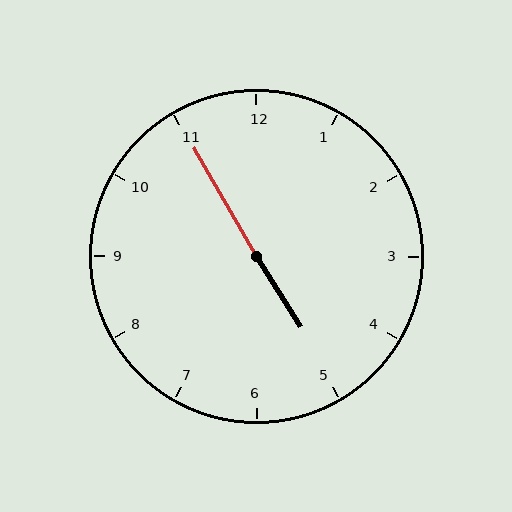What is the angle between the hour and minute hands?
Approximately 178 degrees.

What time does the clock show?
4:55.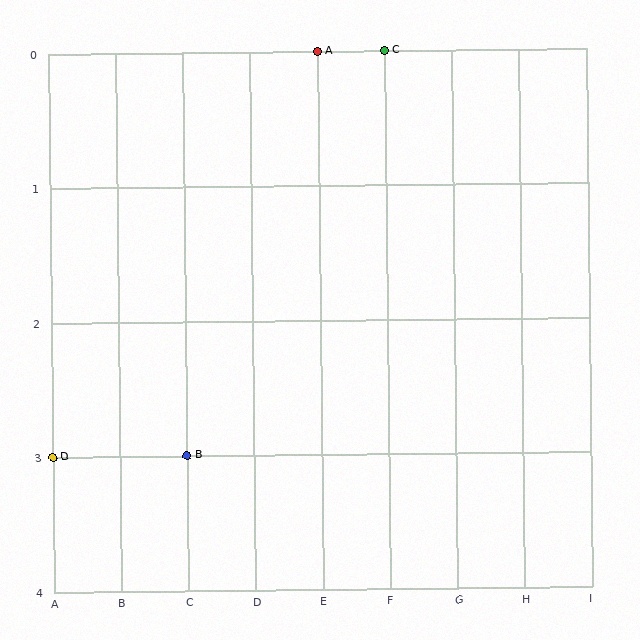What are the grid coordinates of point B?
Point B is at grid coordinates (C, 3).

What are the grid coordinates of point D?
Point D is at grid coordinates (A, 3).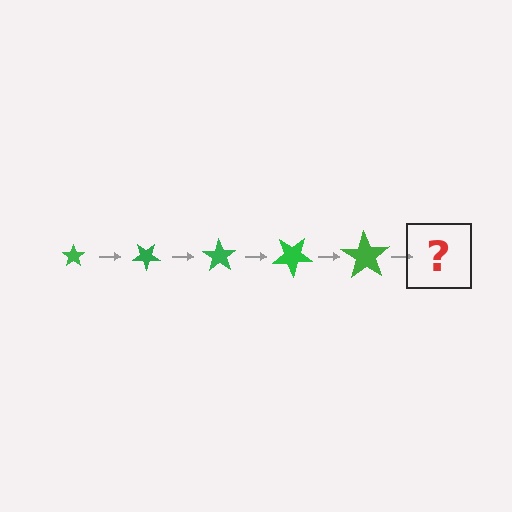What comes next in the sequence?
The next element should be a star, larger than the previous one and rotated 175 degrees from the start.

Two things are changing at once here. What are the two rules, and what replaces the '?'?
The two rules are that the star grows larger each step and it rotates 35 degrees each step. The '?' should be a star, larger than the previous one and rotated 175 degrees from the start.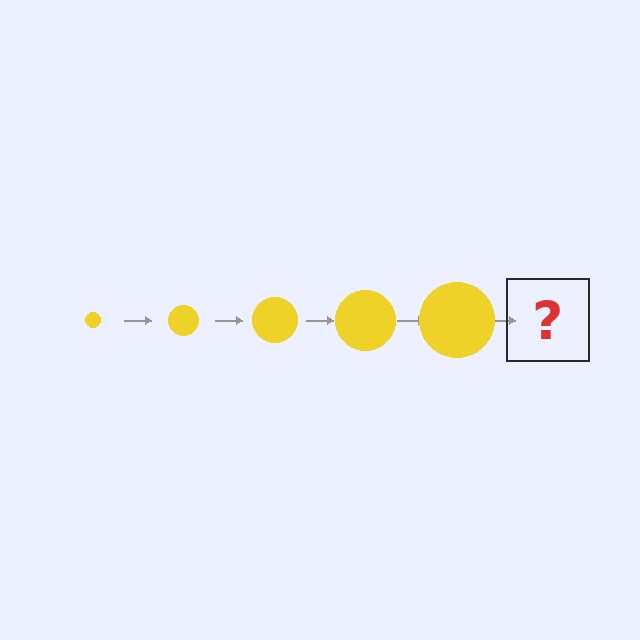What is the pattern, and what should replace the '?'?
The pattern is that the circle gets progressively larger each step. The '?' should be a yellow circle, larger than the previous one.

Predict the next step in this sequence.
The next step is a yellow circle, larger than the previous one.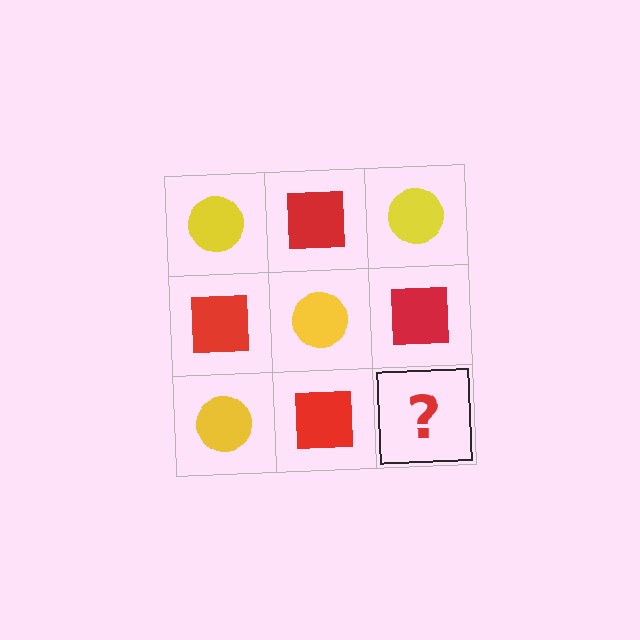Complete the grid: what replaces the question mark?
The question mark should be replaced with a yellow circle.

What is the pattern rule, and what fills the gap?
The rule is that it alternates yellow circle and red square in a checkerboard pattern. The gap should be filled with a yellow circle.